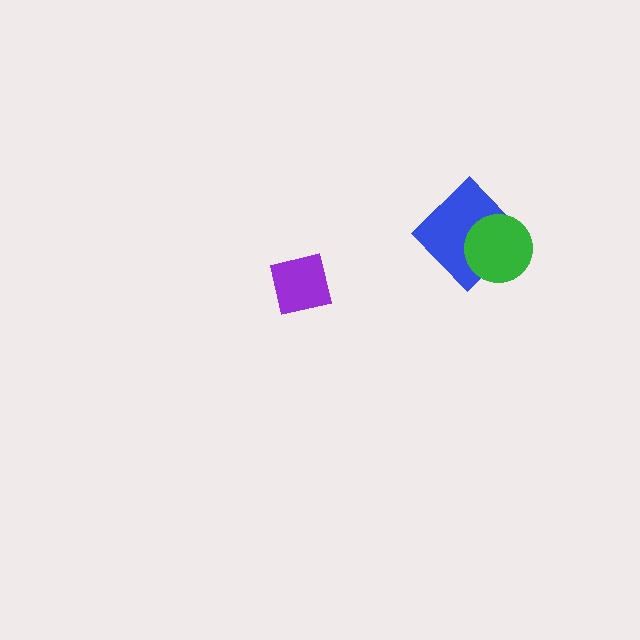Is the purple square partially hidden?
No, no other shape covers it.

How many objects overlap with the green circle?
1 object overlaps with the green circle.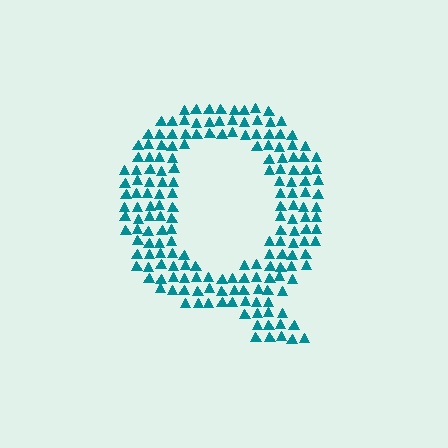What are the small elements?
The small elements are triangles.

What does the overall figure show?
The overall figure shows the letter Q.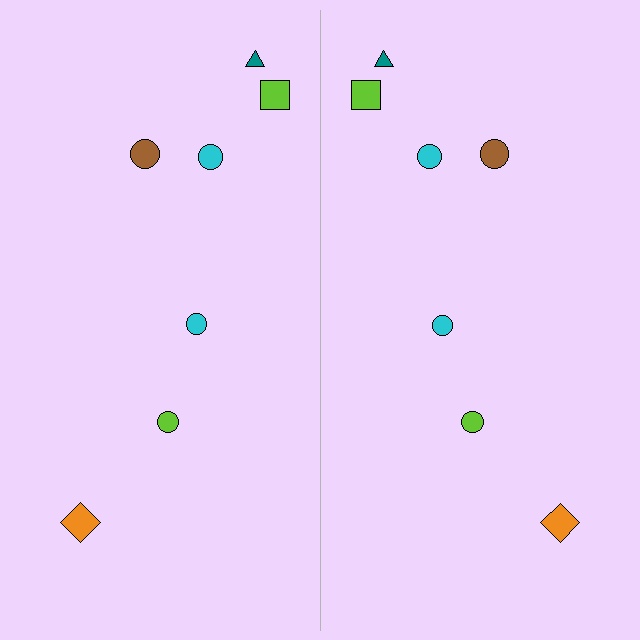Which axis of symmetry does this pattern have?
The pattern has a vertical axis of symmetry running through the center of the image.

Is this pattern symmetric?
Yes, this pattern has bilateral (reflection) symmetry.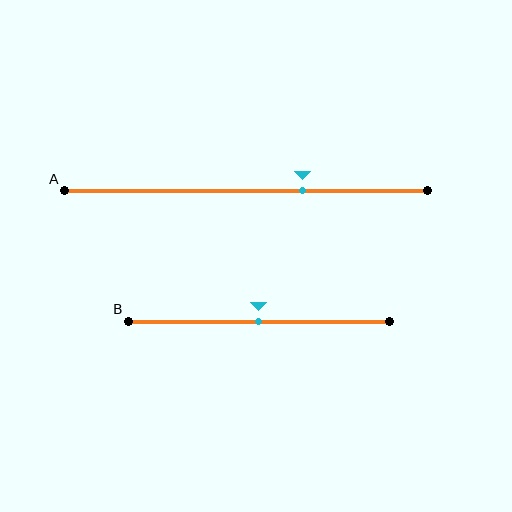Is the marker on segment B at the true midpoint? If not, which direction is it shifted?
Yes, the marker on segment B is at the true midpoint.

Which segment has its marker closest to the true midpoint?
Segment B has its marker closest to the true midpoint.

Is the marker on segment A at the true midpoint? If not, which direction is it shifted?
No, the marker on segment A is shifted to the right by about 16% of the segment length.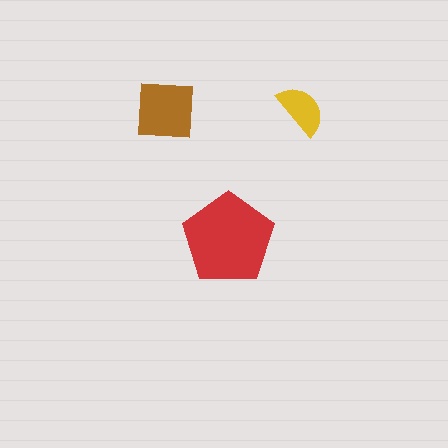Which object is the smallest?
The yellow semicircle.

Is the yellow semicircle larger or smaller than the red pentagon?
Smaller.